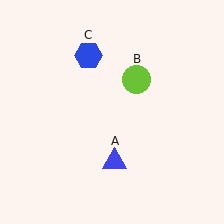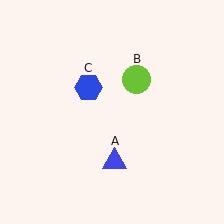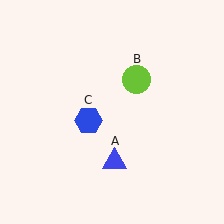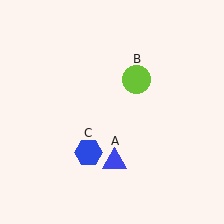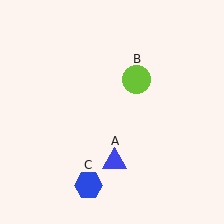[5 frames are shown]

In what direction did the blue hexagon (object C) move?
The blue hexagon (object C) moved down.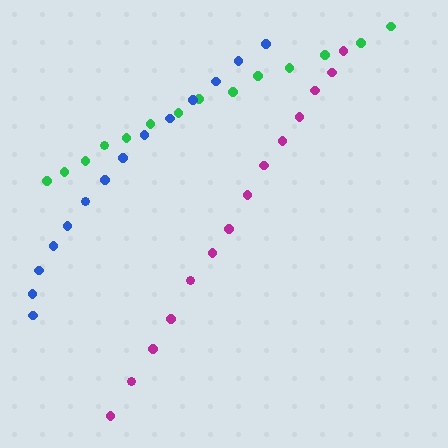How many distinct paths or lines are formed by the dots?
There are 3 distinct paths.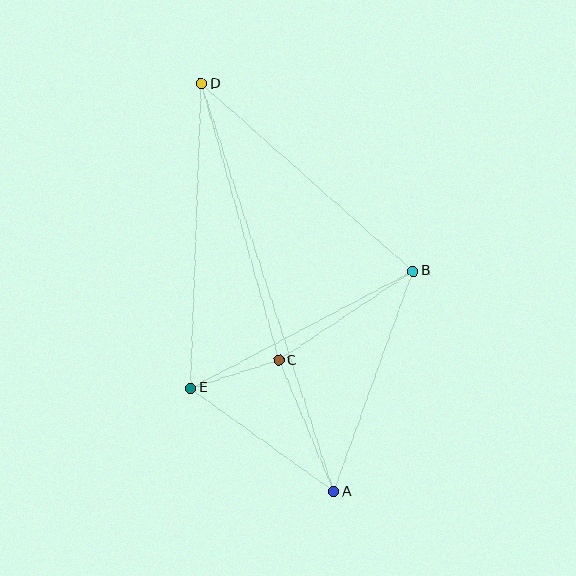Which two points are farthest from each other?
Points A and D are farthest from each other.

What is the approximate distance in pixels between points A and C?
The distance between A and C is approximately 142 pixels.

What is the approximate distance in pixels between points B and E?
The distance between B and E is approximately 252 pixels.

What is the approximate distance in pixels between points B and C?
The distance between B and C is approximately 161 pixels.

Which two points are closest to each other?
Points C and E are closest to each other.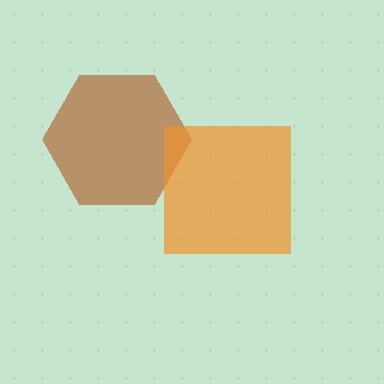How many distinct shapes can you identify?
There are 2 distinct shapes: a brown hexagon, an orange square.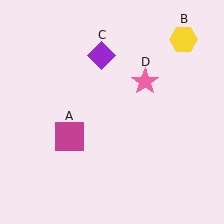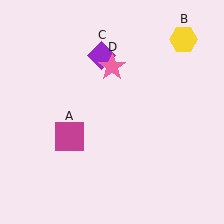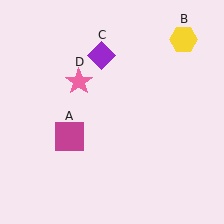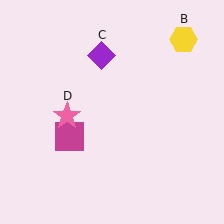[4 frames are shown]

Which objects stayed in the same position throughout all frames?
Magenta square (object A) and yellow hexagon (object B) and purple diamond (object C) remained stationary.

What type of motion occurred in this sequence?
The pink star (object D) rotated counterclockwise around the center of the scene.